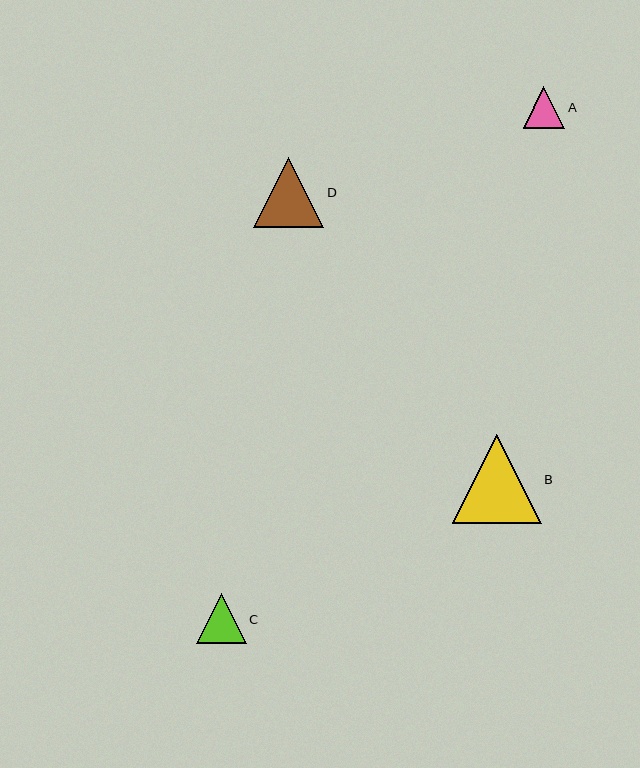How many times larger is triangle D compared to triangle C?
Triangle D is approximately 1.4 times the size of triangle C.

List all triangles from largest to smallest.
From largest to smallest: B, D, C, A.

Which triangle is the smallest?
Triangle A is the smallest with a size of approximately 41 pixels.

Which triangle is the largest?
Triangle B is the largest with a size of approximately 89 pixels.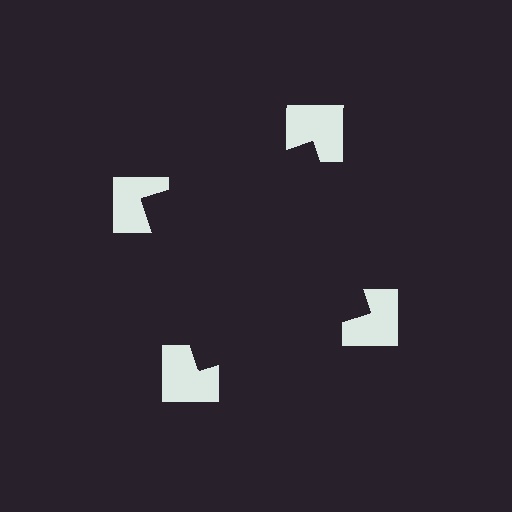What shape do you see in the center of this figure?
An illusory square — its edges are inferred from the aligned wedge cuts in the notched squares, not physically drawn.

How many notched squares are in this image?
There are 4 — one at each vertex of the illusory square.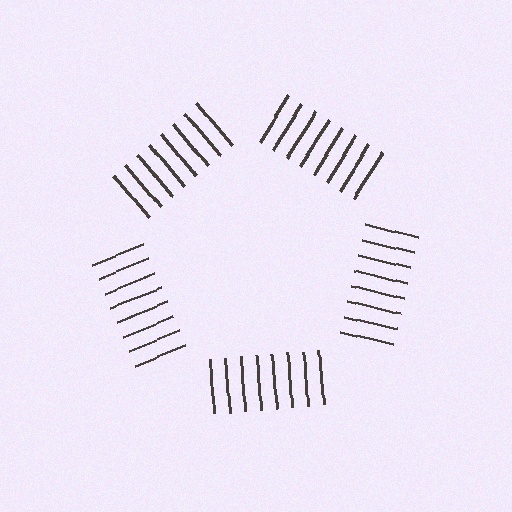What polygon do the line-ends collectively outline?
An illusory pentagon — the line segments terminate on its edges but no continuous stroke is drawn.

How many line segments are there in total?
40 — 8 along each of the 5 edges.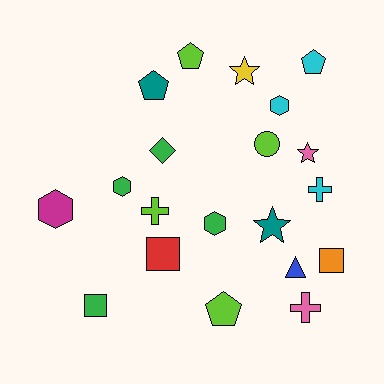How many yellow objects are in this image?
There is 1 yellow object.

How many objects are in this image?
There are 20 objects.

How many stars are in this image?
There are 3 stars.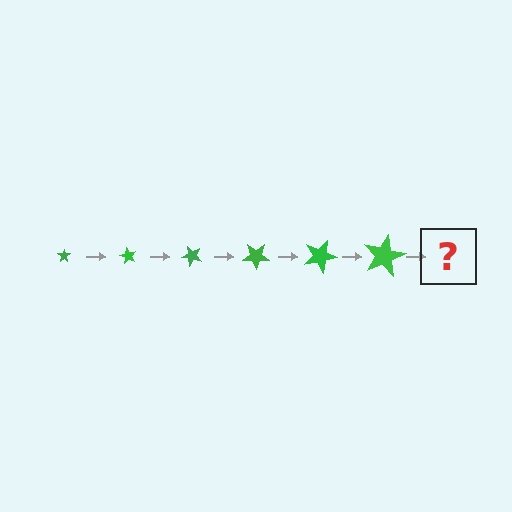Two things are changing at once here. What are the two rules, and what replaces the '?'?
The two rules are that the star grows larger each step and it rotates 60 degrees each step. The '?' should be a star, larger than the previous one and rotated 360 degrees from the start.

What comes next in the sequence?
The next element should be a star, larger than the previous one and rotated 360 degrees from the start.